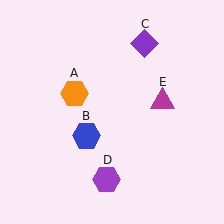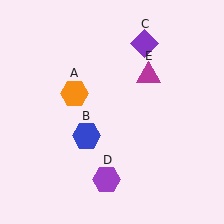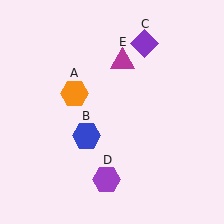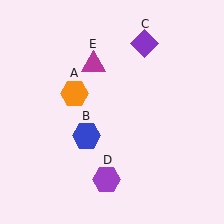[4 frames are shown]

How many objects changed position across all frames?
1 object changed position: magenta triangle (object E).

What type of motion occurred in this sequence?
The magenta triangle (object E) rotated counterclockwise around the center of the scene.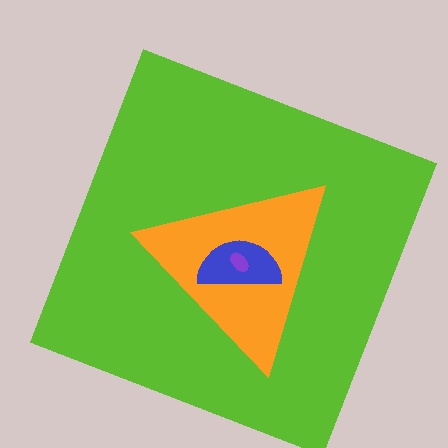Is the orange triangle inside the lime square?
Yes.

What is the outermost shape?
The lime square.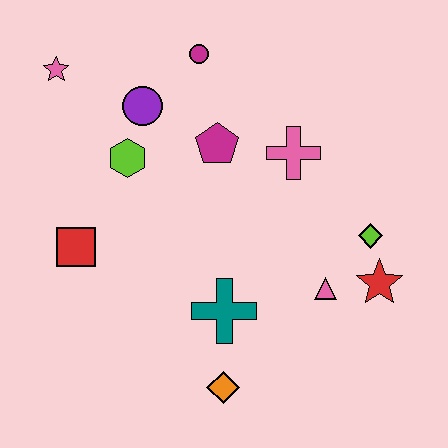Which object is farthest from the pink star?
The red star is farthest from the pink star.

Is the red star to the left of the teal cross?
No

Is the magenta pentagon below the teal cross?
No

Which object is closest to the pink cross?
The magenta pentagon is closest to the pink cross.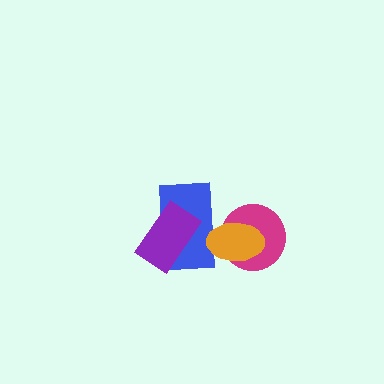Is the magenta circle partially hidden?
Yes, it is partially covered by another shape.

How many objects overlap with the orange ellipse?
2 objects overlap with the orange ellipse.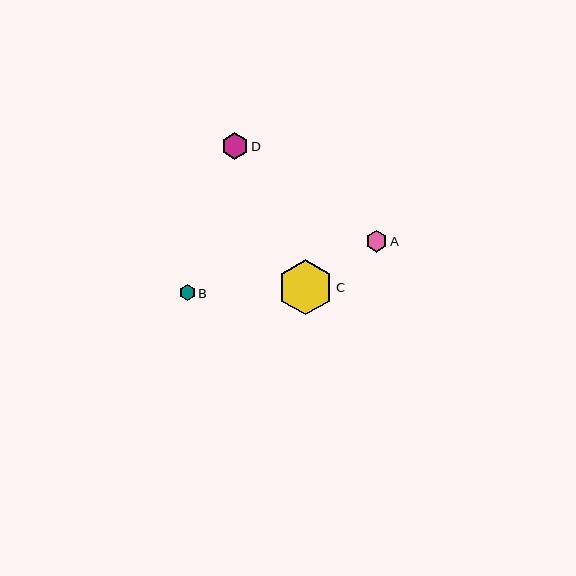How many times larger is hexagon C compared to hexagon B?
Hexagon C is approximately 3.5 times the size of hexagon B.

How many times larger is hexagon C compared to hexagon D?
Hexagon C is approximately 2.1 times the size of hexagon D.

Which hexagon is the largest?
Hexagon C is the largest with a size of approximately 55 pixels.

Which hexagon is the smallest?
Hexagon B is the smallest with a size of approximately 16 pixels.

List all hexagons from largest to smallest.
From largest to smallest: C, D, A, B.